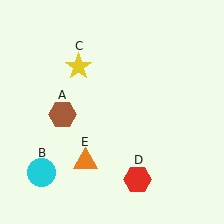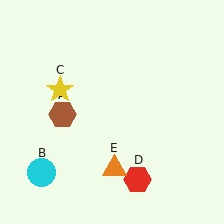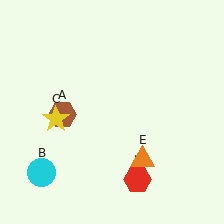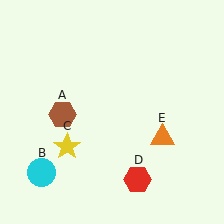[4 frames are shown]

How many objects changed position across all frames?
2 objects changed position: yellow star (object C), orange triangle (object E).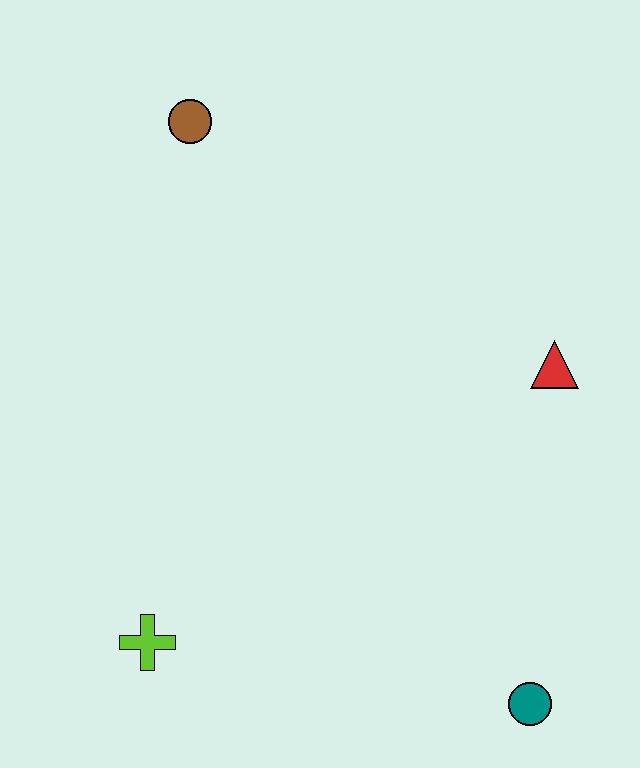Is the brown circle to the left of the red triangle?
Yes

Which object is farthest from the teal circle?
The brown circle is farthest from the teal circle.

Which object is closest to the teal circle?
The red triangle is closest to the teal circle.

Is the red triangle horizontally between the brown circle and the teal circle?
No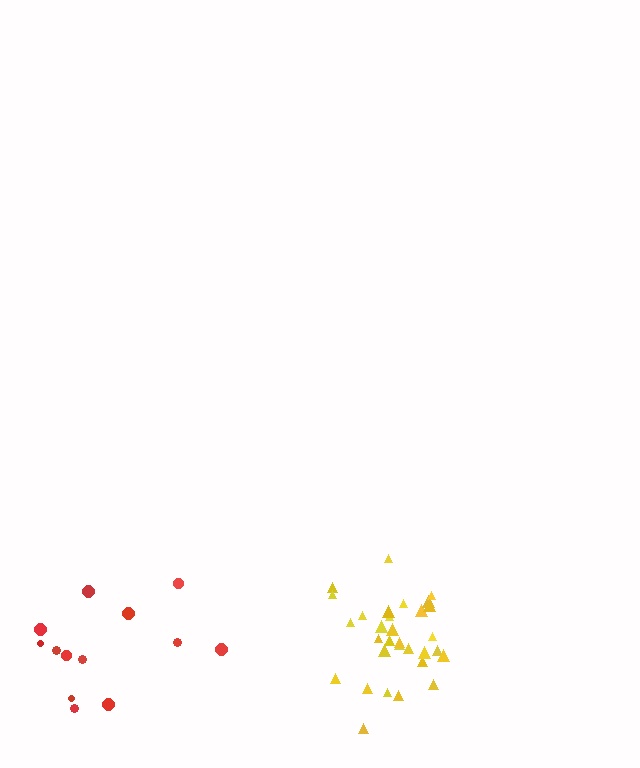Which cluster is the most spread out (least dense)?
Red.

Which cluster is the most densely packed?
Yellow.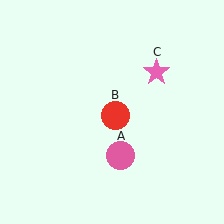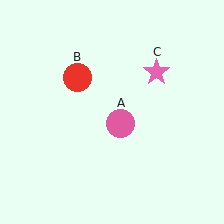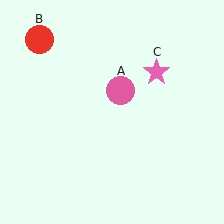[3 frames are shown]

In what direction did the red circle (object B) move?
The red circle (object B) moved up and to the left.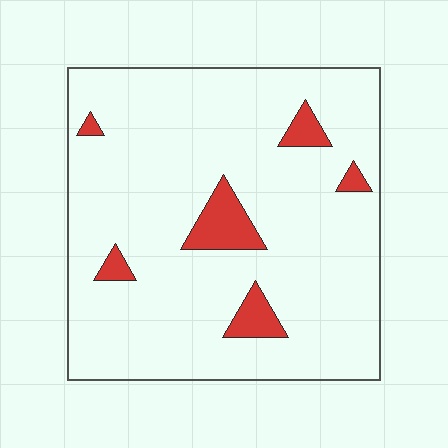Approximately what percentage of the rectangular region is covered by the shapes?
Approximately 10%.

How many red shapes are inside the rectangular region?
6.